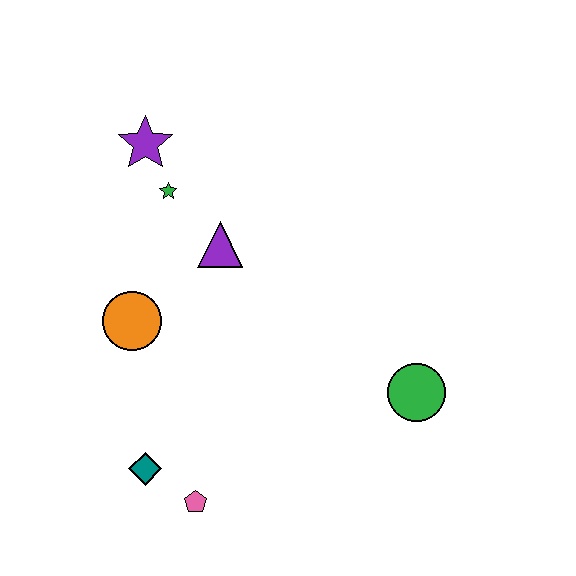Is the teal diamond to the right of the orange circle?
Yes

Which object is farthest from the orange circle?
The green circle is farthest from the orange circle.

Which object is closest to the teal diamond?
The pink pentagon is closest to the teal diamond.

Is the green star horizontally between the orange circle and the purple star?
No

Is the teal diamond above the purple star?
No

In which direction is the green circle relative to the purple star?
The green circle is to the right of the purple star.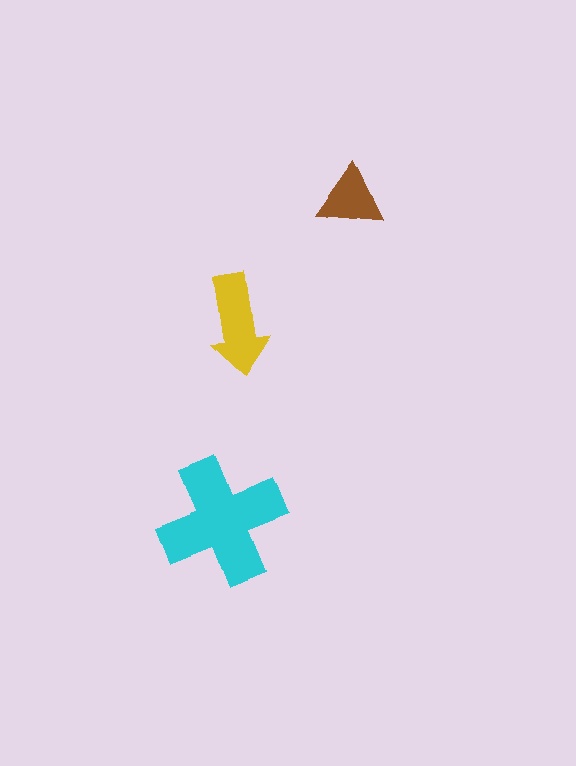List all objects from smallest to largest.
The brown triangle, the yellow arrow, the cyan cross.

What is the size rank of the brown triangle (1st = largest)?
3rd.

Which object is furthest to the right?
The brown triangle is rightmost.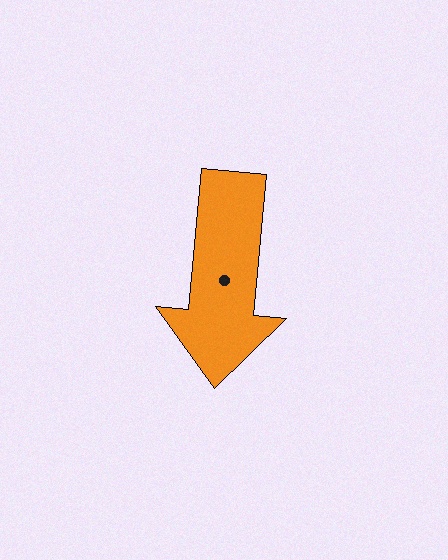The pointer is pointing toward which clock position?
Roughly 6 o'clock.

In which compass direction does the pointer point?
South.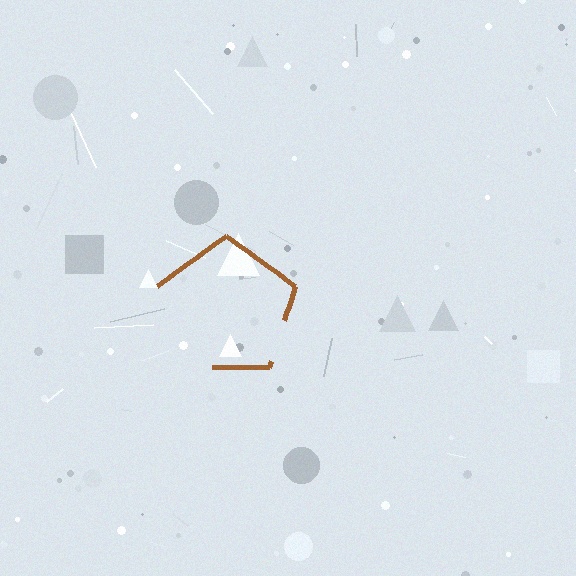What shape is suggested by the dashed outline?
The dashed outline suggests a pentagon.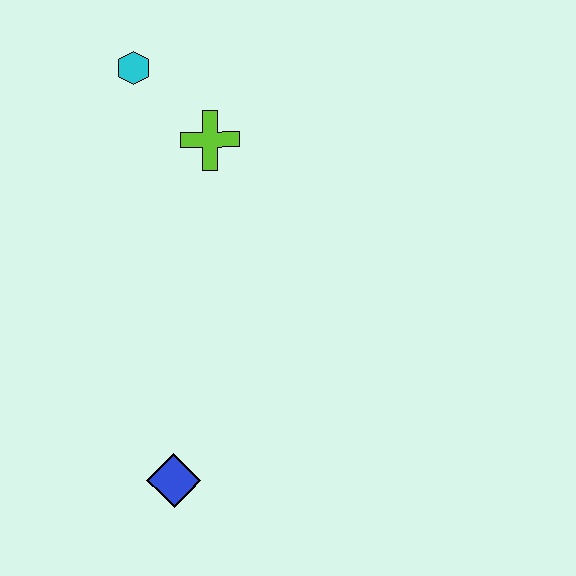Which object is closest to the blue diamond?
The lime cross is closest to the blue diamond.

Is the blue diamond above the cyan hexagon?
No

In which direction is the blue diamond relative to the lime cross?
The blue diamond is below the lime cross.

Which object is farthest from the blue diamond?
The cyan hexagon is farthest from the blue diamond.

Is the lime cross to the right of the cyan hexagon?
Yes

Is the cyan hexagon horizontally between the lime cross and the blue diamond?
No